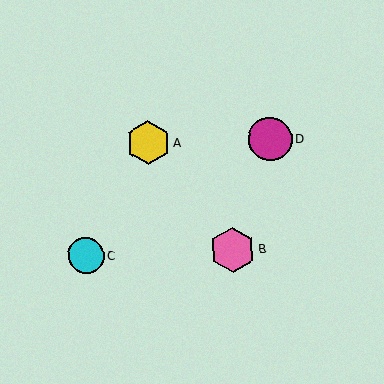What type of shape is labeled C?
Shape C is a cyan circle.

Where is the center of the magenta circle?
The center of the magenta circle is at (270, 139).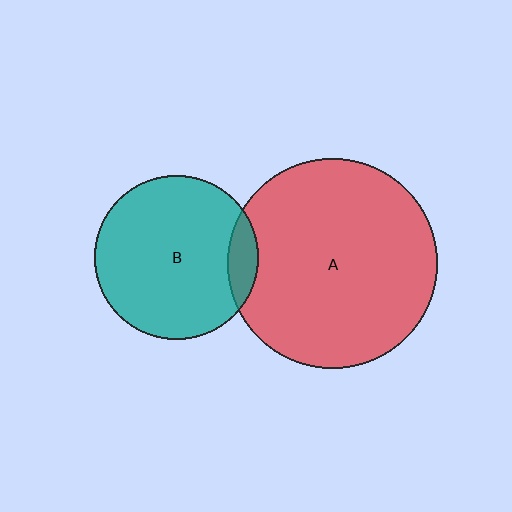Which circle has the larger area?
Circle A (red).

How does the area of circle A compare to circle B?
Approximately 1.6 times.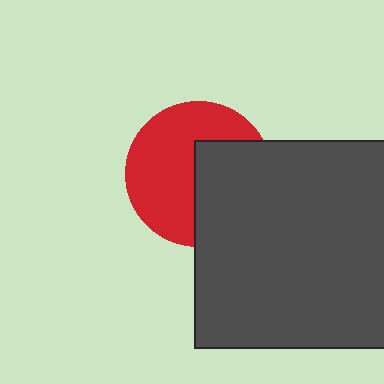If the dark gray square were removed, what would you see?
You would see the complete red circle.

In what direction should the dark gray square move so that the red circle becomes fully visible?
The dark gray square should move right. That is the shortest direction to clear the overlap and leave the red circle fully visible.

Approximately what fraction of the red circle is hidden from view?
Roughly 43% of the red circle is hidden behind the dark gray square.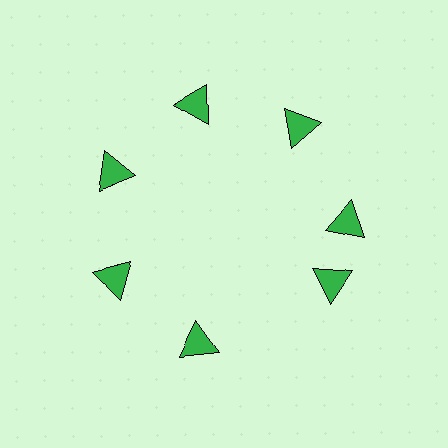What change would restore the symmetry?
The symmetry would be restored by rotating it back into even spacing with its neighbors so that all 7 triangles sit at equal angles and equal distance from the center.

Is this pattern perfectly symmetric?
No. The 7 green triangles are arranged in a ring, but one element near the 5 o'clock position is rotated out of alignment along the ring, breaking the 7-fold rotational symmetry.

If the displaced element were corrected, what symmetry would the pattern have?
It would have 7-fold rotational symmetry — the pattern would map onto itself every 51 degrees.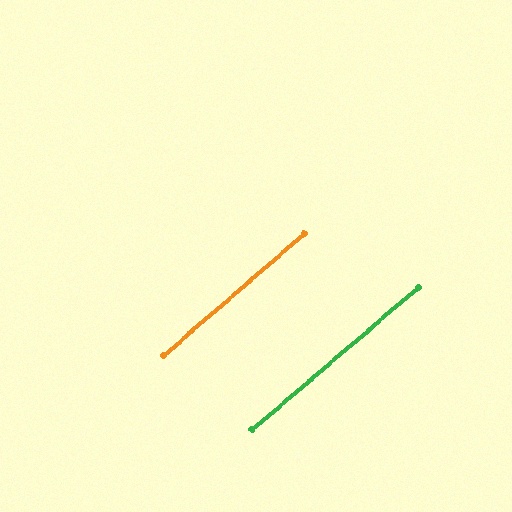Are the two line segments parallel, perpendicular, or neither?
Parallel — their directions differ by only 0.7°.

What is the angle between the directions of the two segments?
Approximately 1 degree.